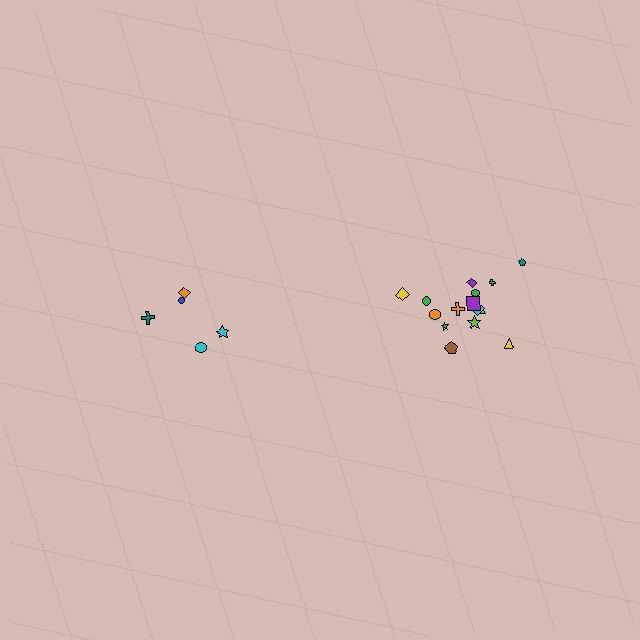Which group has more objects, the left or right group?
The right group.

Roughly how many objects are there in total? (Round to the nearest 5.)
Roughly 20 objects in total.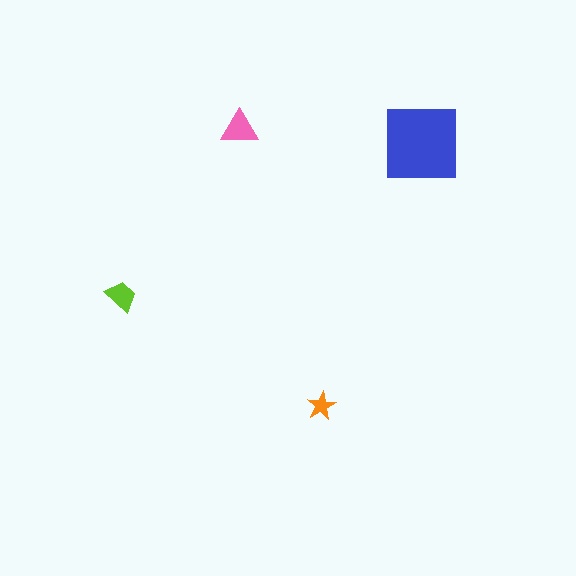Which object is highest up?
The pink triangle is topmost.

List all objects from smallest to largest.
The orange star, the lime trapezoid, the pink triangle, the blue square.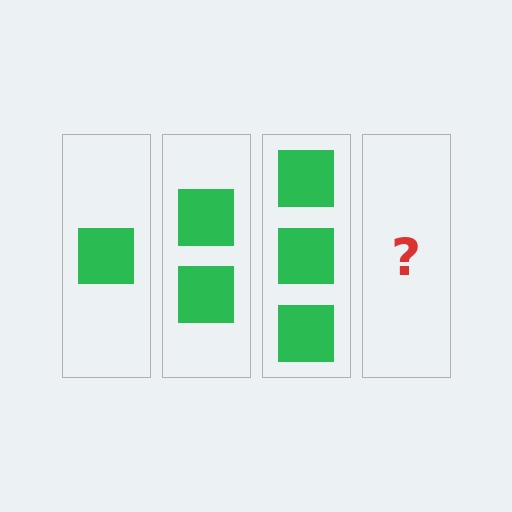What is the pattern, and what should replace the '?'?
The pattern is that each step adds one more square. The '?' should be 4 squares.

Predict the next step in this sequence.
The next step is 4 squares.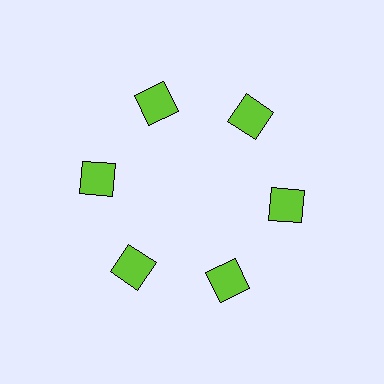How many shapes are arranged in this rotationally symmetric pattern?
There are 6 shapes, arranged in 6 groups of 1.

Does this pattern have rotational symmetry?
Yes, this pattern has 6-fold rotational symmetry. It looks the same after rotating 60 degrees around the center.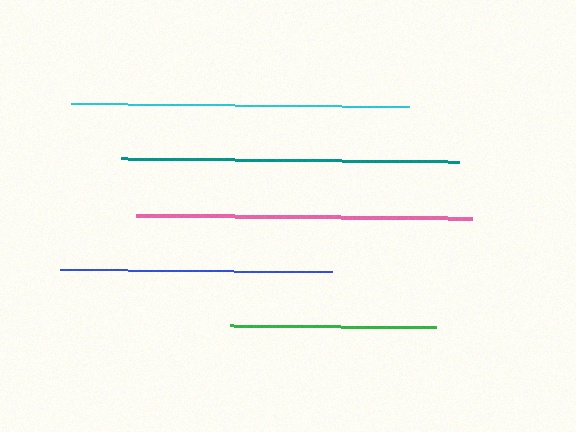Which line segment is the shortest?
The green line is the shortest at approximately 206 pixels.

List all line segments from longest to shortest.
From longest to shortest: teal, cyan, pink, blue, green.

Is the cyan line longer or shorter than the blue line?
The cyan line is longer than the blue line.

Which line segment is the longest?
The teal line is the longest at approximately 339 pixels.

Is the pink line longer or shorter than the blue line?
The pink line is longer than the blue line.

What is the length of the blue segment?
The blue segment is approximately 272 pixels long.